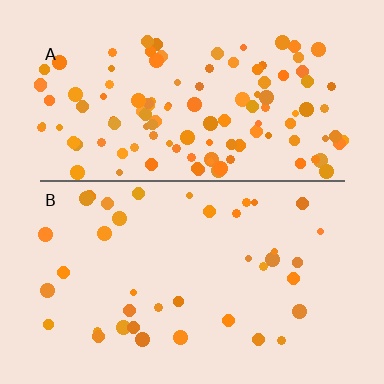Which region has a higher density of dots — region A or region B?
A (the top).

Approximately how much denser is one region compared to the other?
Approximately 3.1× — region A over region B.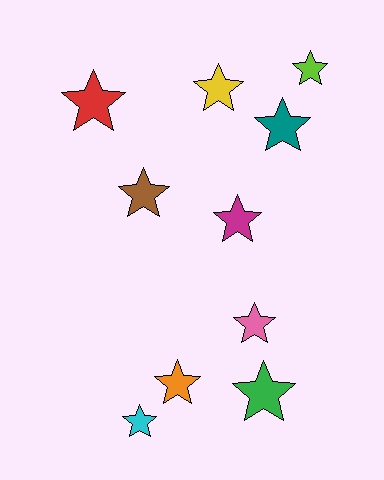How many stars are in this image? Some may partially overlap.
There are 10 stars.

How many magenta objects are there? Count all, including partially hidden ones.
There is 1 magenta object.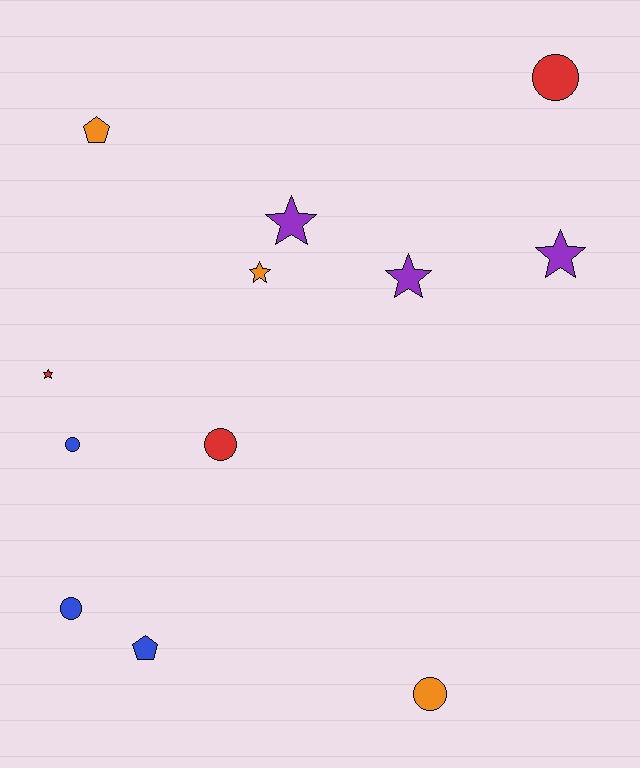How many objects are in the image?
There are 12 objects.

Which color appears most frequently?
Blue, with 3 objects.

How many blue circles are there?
There are 2 blue circles.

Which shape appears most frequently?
Circle, with 5 objects.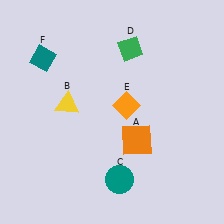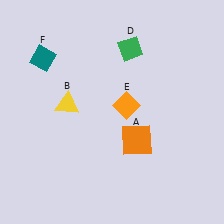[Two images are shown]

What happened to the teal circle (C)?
The teal circle (C) was removed in Image 2. It was in the bottom-right area of Image 1.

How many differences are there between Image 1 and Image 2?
There is 1 difference between the two images.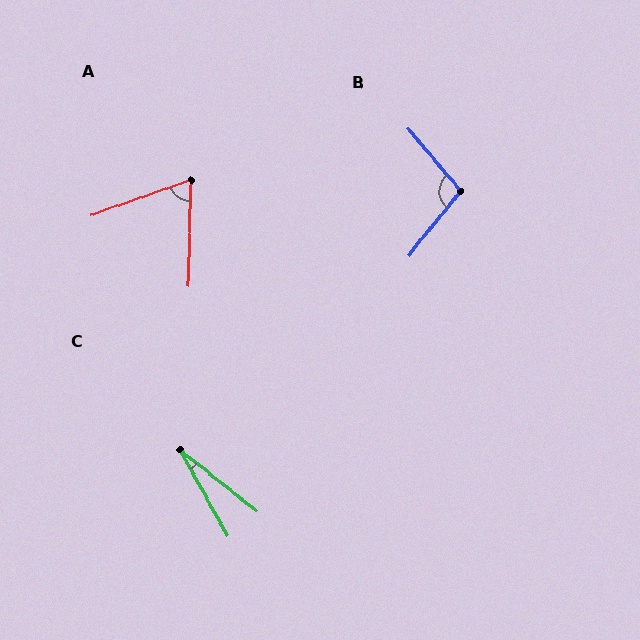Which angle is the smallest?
C, at approximately 22 degrees.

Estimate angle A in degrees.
Approximately 69 degrees.